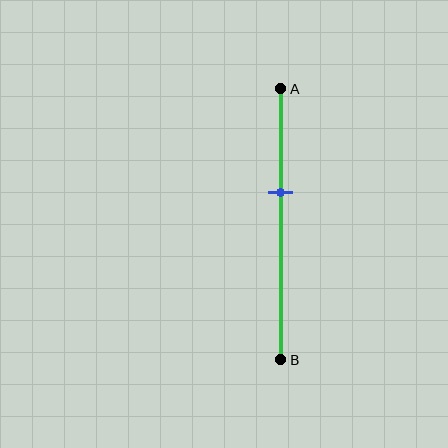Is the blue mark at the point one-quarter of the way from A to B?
No, the mark is at about 40% from A, not at the 25% one-quarter point.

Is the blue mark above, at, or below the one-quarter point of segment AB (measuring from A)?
The blue mark is below the one-quarter point of segment AB.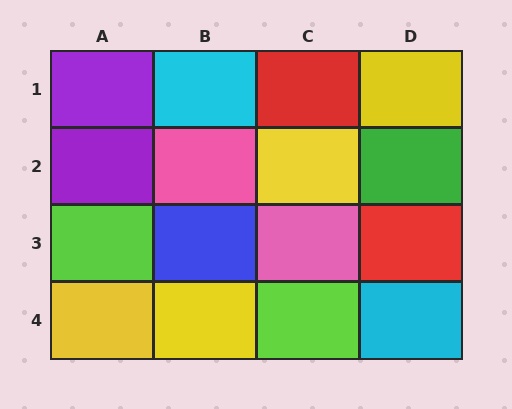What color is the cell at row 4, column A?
Yellow.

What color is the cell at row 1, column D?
Yellow.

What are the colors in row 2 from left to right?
Purple, pink, yellow, green.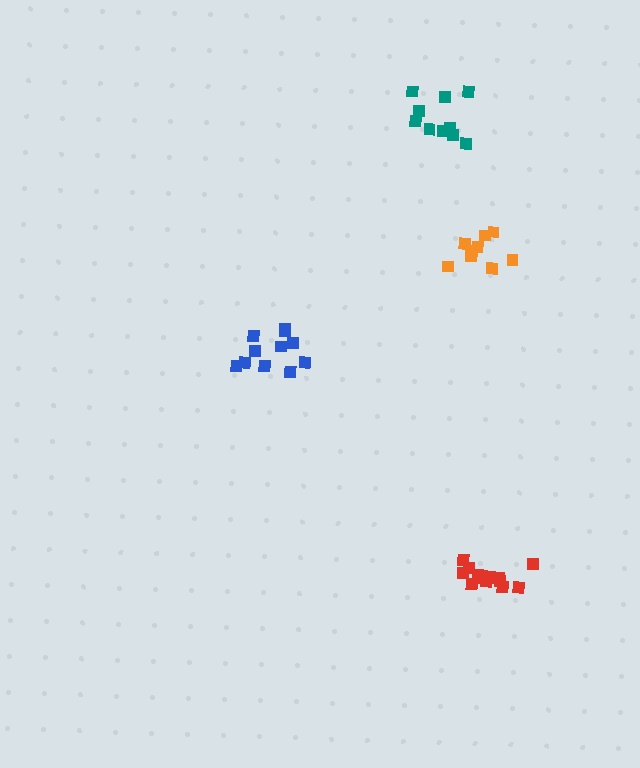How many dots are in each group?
Group 1: 9 dots, Group 2: 14 dots, Group 3: 11 dots, Group 4: 10 dots (44 total).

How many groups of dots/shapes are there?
There are 4 groups.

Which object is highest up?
The teal cluster is topmost.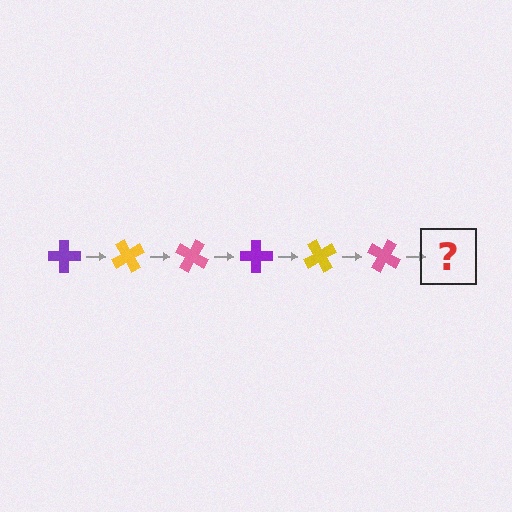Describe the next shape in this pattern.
It should be a purple cross, rotated 360 degrees from the start.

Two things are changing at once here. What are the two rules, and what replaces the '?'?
The two rules are that it rotates 60 degrees each step and the color cycles through purple, yellow, and pink. The '?' should be a purple cross, rotated 360 degrees from the start.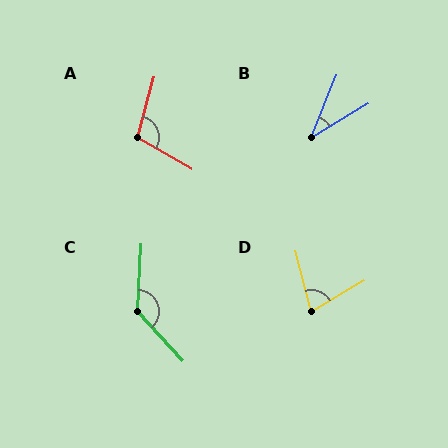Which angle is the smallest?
B, at approximately 36 degrees.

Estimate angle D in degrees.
Approximately 75 degrees.